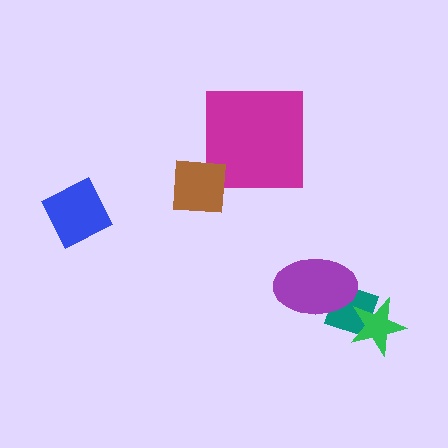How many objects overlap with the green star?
1 object overlaps with the green star.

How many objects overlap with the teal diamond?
2 objects overlap with the teal diamond.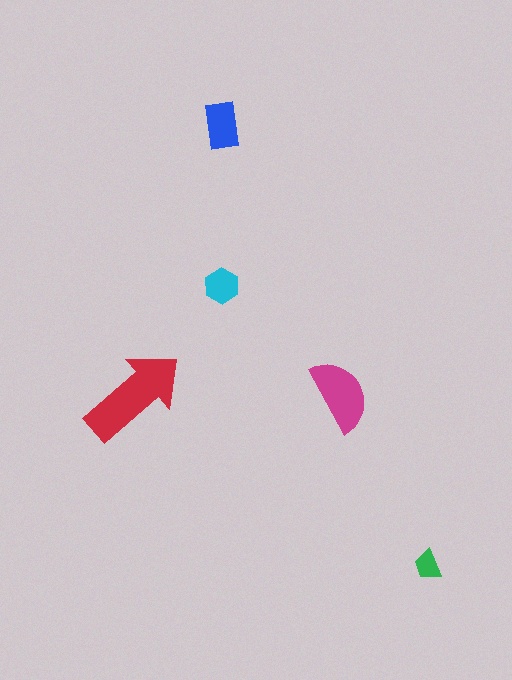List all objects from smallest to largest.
The green trapezoid, the cyan hexagon, the blue rectangle, the magenta semicircle, the red arrow.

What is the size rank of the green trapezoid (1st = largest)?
5th.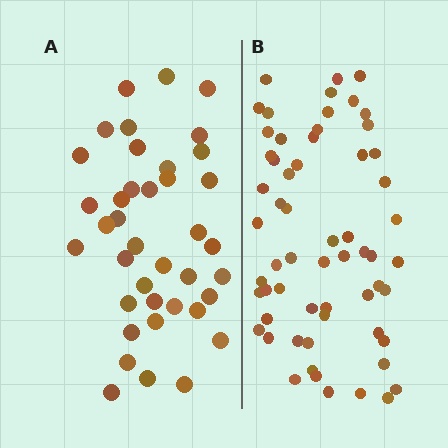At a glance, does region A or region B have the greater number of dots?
Region B (the right region) has more dots.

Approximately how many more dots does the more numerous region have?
Region B has approximately 20 more dots than region A.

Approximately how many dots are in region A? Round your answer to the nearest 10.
About 40 dots. (The exact count is 39, which rounds to 40.)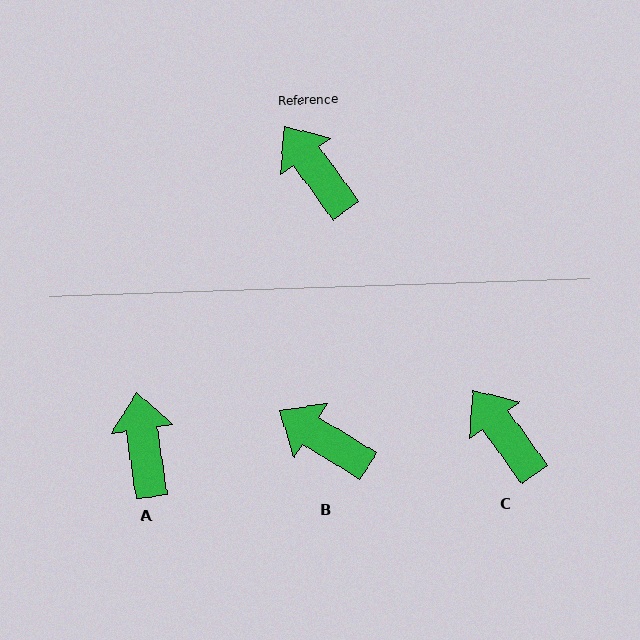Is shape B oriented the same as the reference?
No, it is off by about 22 degrees.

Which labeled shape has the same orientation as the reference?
C.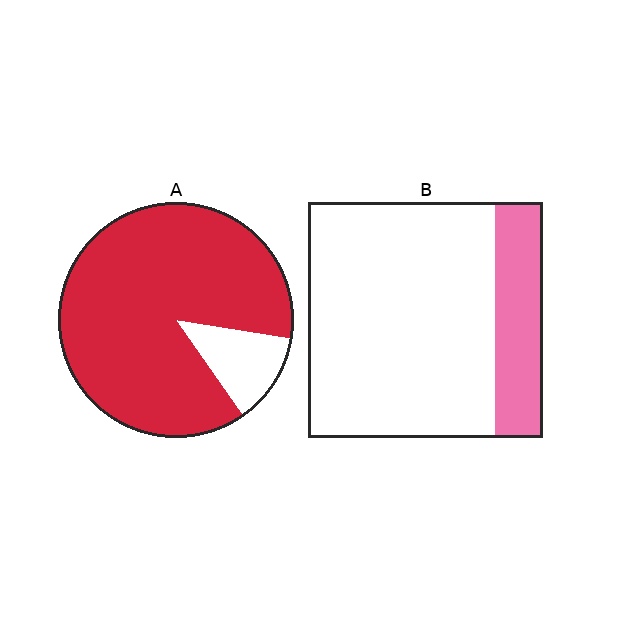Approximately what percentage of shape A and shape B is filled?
A is approximately 85% and B is approximately 20%.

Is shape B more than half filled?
No.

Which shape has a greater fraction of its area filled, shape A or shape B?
Shape A.